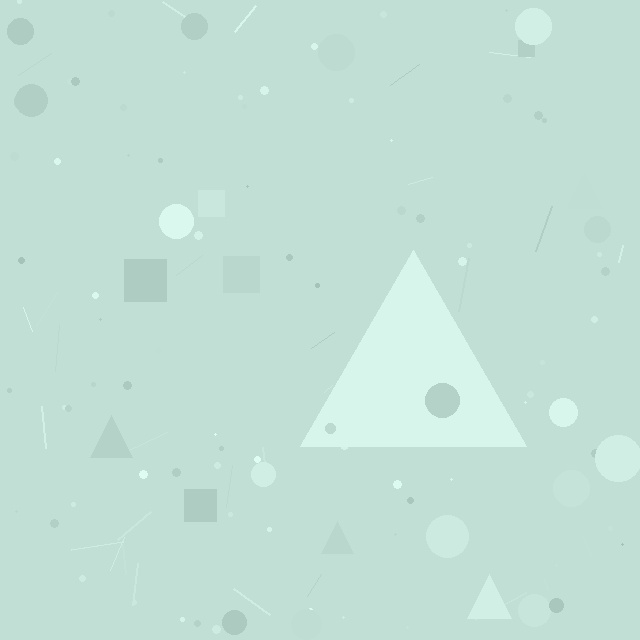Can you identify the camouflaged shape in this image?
The camouflaged shape is a triangle.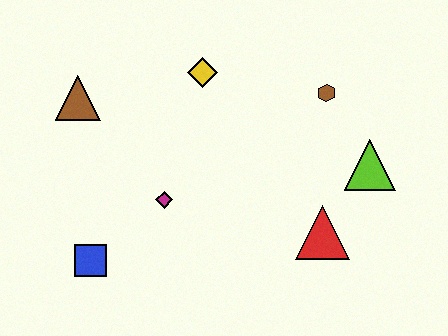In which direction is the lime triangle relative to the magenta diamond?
The lime triangle is to the right of the magenta diamond.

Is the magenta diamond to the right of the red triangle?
No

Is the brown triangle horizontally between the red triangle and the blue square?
No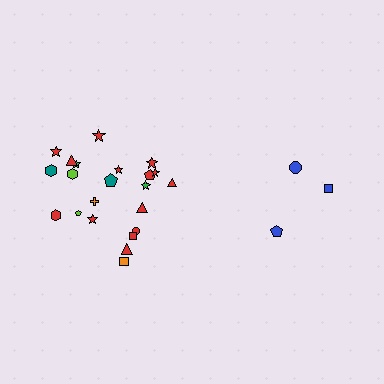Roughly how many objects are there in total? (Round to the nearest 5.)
Roughly 25 objects in total.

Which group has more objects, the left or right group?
The left group.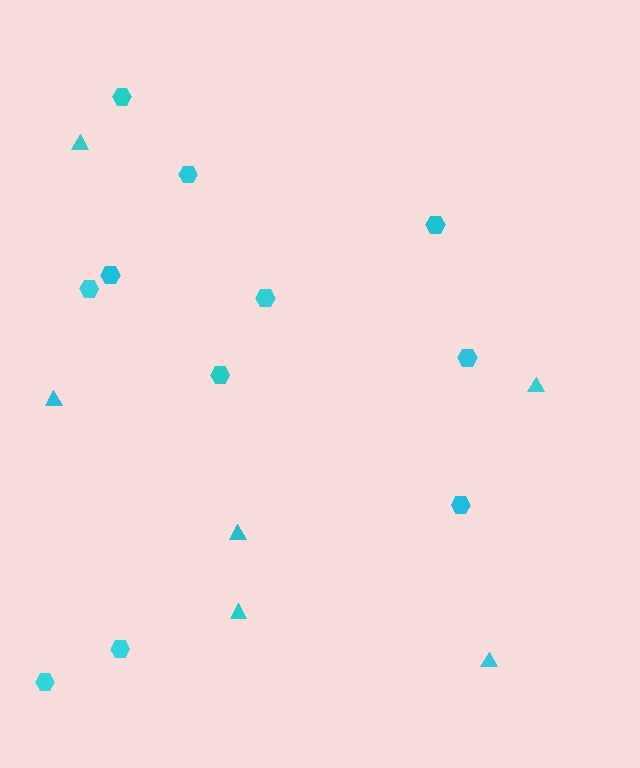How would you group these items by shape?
There are 2 groups: one group of hexagons (11) and one group of triangles (6).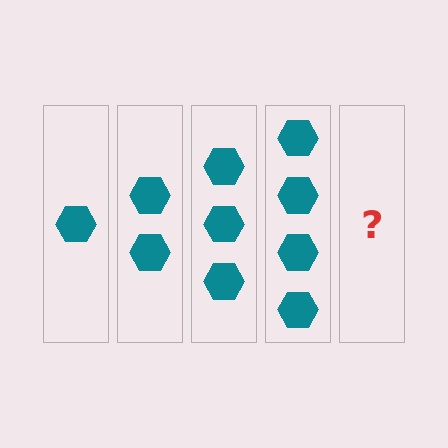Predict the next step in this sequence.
The next step is 5 hexagons.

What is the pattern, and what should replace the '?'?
The pattern is that each step adds one more hexagon. The '?' should be 5 hexagons.